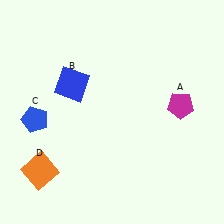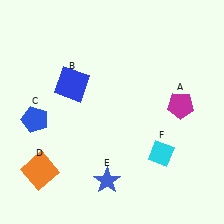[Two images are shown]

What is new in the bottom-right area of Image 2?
A cyan diamond (F) was added in the bottom-right area of Image 2.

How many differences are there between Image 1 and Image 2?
There are 2 differences between the two images.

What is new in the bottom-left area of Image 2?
A blue star (E) was added in the bottom-left area of Image 2.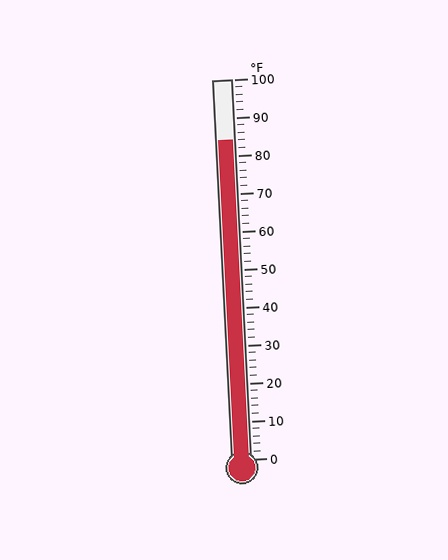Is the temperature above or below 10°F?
The temperature is above 10°F.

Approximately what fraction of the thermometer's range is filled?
The thermometer is filled to approximately 85% of its range.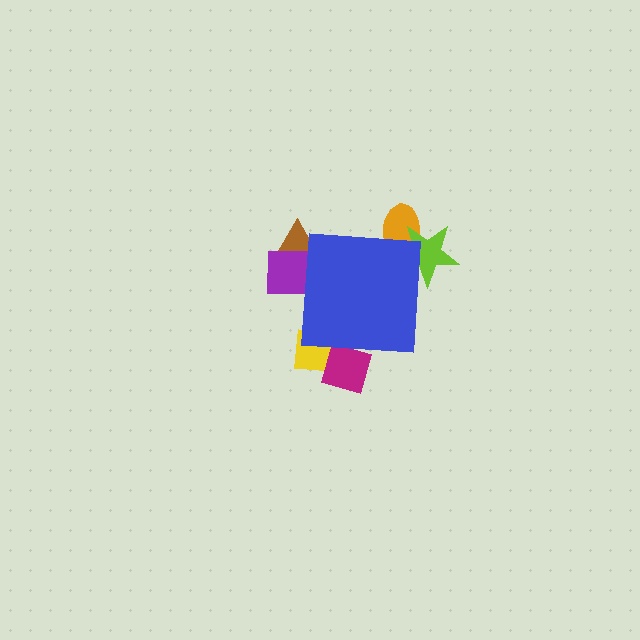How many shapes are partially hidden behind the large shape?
6 shapes are partially hidden.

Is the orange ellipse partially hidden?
Yes, the orange ellipse is partially hidden behind the blue square.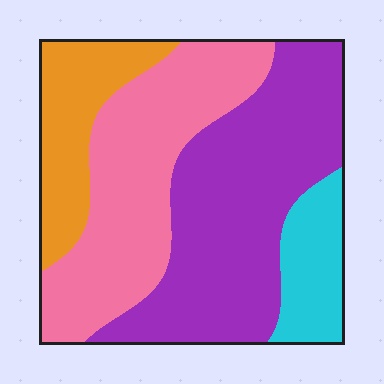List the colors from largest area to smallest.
From largest to smallest: purple, pink, orange, cyan.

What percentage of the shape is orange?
Orange takes up about one sixth (1/6) of the shape.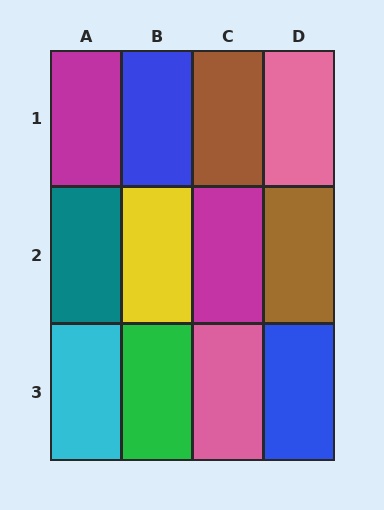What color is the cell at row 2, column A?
Teal.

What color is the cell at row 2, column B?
Yellow.